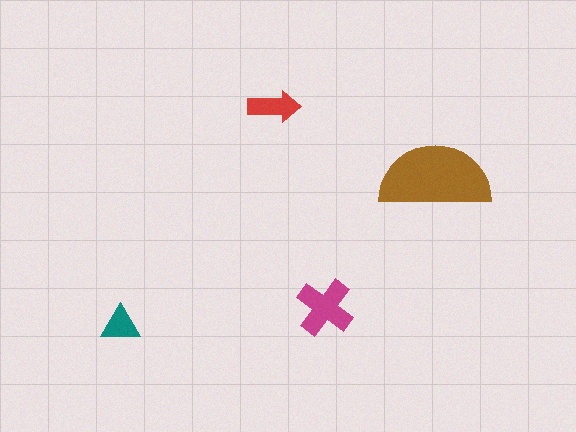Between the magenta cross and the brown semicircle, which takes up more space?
The brown semicircle.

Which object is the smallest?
The teal triangle.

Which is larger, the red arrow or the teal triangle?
The red arrow.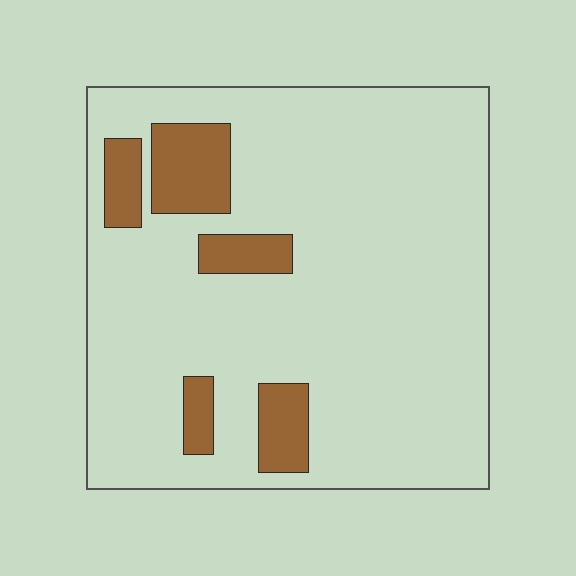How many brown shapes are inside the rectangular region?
5.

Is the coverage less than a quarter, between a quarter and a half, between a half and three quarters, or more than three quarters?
Less than a quarter.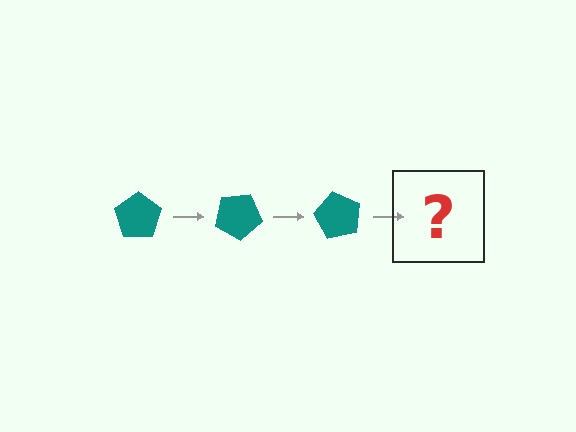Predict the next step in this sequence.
The next step is a teal pentagon rotated 90 degrees.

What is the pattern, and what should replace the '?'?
The pattern is that the pentagon rotates 30 degrees each step. The '?' should be a teal pentagon rotated 90 degrees.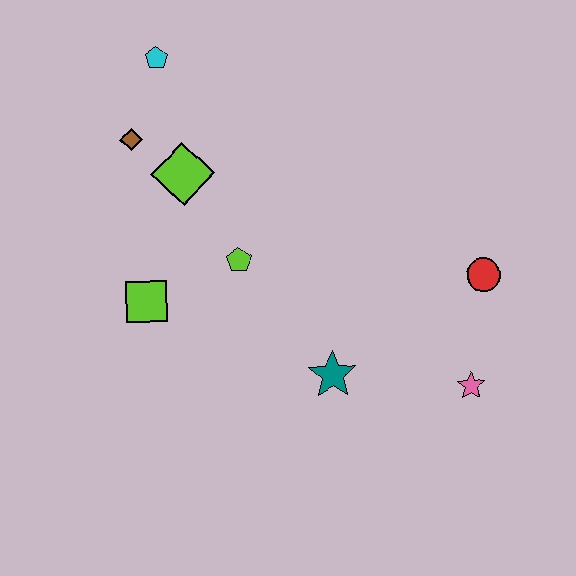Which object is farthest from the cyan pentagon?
The pink star is farthest from the cyan pentagon.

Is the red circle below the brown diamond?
Yes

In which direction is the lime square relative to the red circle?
The lime square is to the left of the red circle.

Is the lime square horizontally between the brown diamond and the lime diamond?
Yes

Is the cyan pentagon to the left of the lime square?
No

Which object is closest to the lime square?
The lime pentagon is closest to the lime square.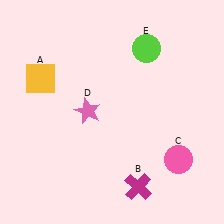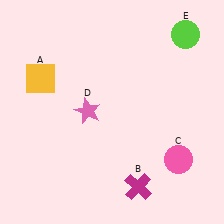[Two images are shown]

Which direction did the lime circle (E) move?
The lime circle (E) moved right.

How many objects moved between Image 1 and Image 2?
1 object moved between the two images.